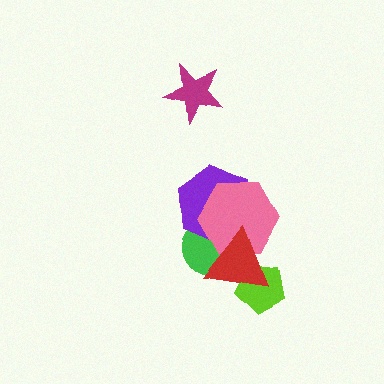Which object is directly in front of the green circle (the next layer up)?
The purple hexagon is directly in front of the green circle.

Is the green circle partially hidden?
Yes, it is partially covered by another shape.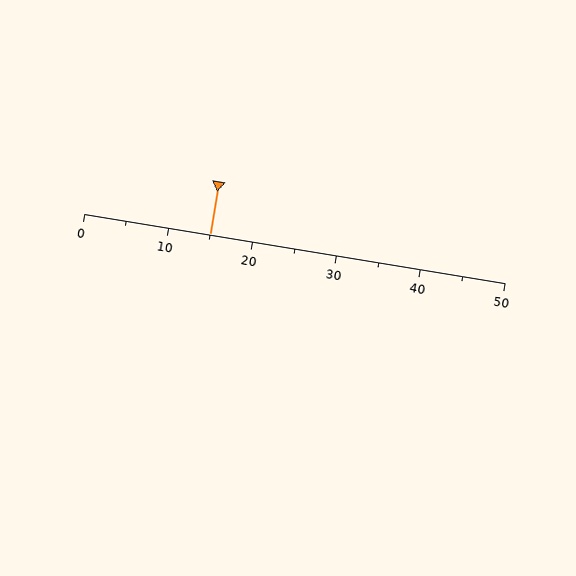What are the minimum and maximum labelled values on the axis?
The axis runs from 0 to 50.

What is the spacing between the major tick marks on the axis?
The major ticks are spaced 10 apart.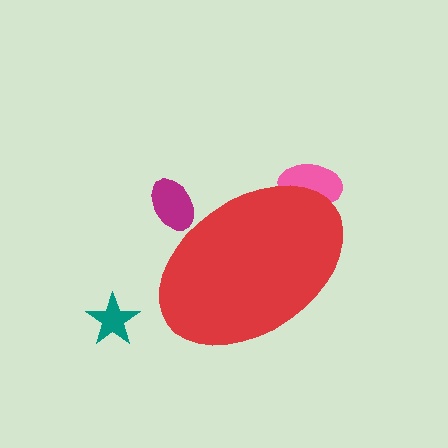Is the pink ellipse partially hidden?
Yes, the pink ellipse is partially hidden behind the red ellipse.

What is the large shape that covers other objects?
A red ellipse.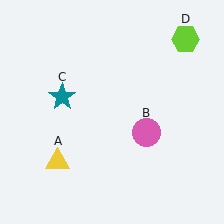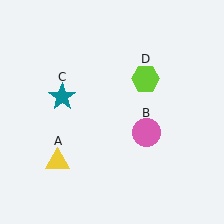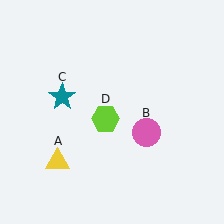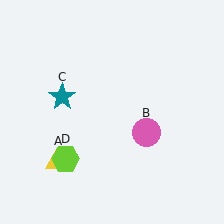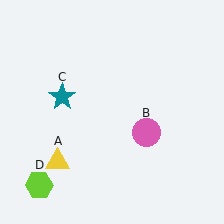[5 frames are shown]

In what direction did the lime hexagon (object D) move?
The lime hexagon (object D) moved down and to the left.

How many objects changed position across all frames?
1 object changed position: lime hexagon (object D).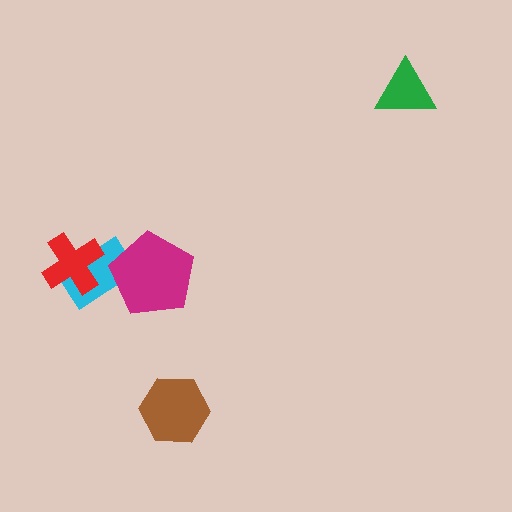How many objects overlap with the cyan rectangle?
2 objects overlap with the cyan rectangle.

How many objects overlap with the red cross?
1 object overlaps with the red cross.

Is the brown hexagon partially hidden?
No, no other shape covers it.